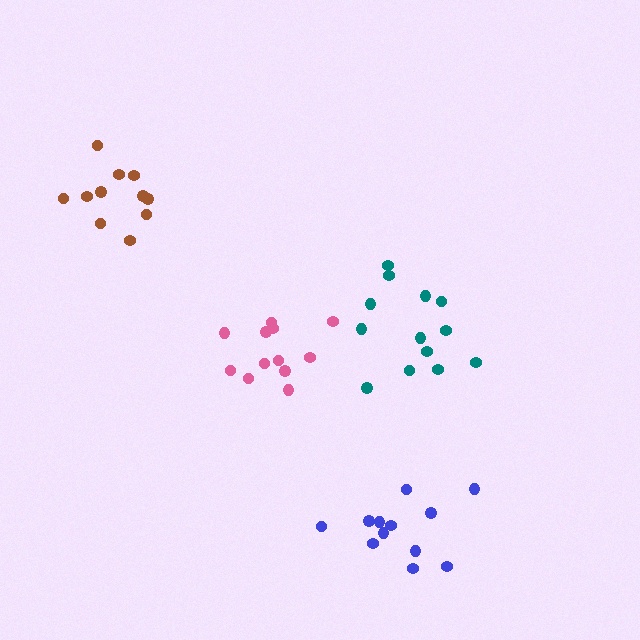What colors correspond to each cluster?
The clusters are colored: teal, brown, pink, blue.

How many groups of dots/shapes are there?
There are 4 groups.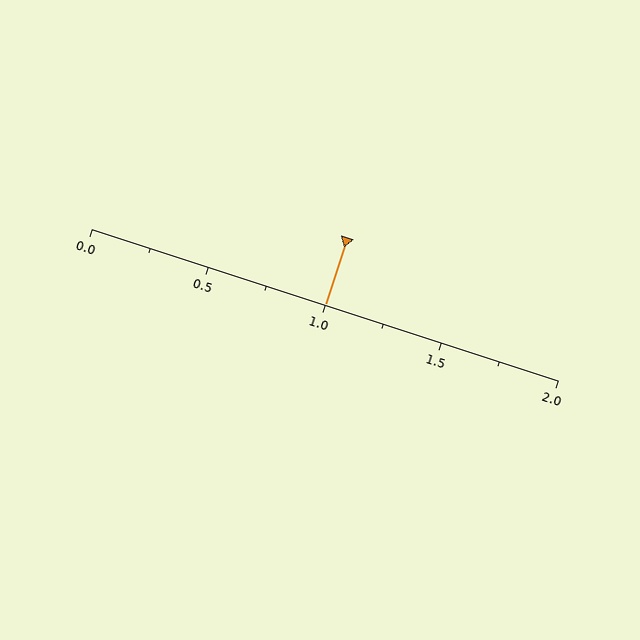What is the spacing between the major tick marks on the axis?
The major ticks are spaced 0.5 apart.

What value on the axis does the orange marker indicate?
The marker indicates approximately 1.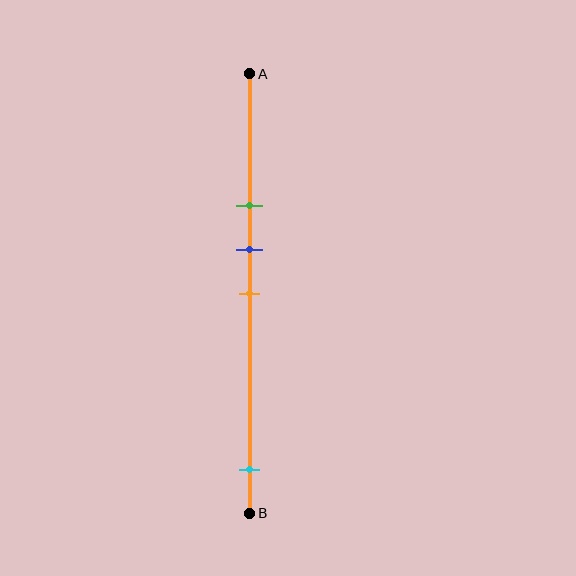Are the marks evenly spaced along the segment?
No, the marks are not evenly spaced.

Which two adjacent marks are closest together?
The blue and orange marks are the closest adjacent pair.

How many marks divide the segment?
There are 4 marks dividing the segment.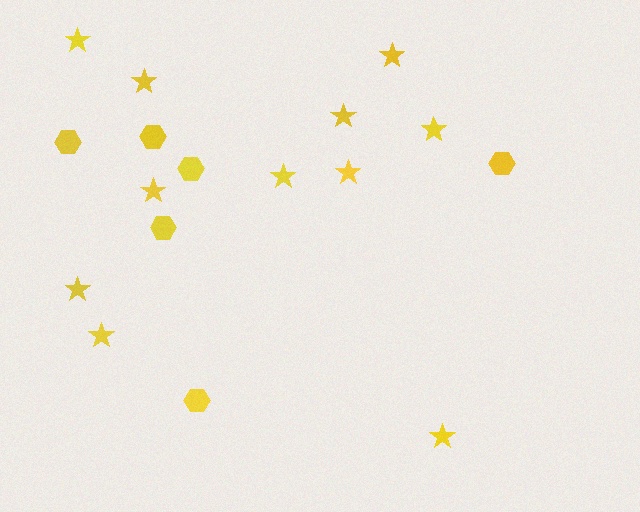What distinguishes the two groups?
There are 2 groups: one group of stars (11) and one group of hexagons (6).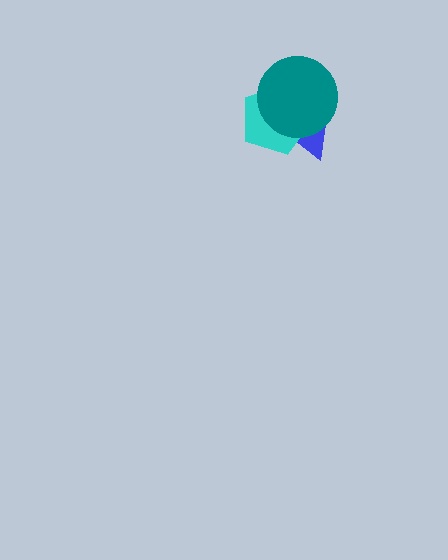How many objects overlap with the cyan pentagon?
2 objects overlap with the cyan pentagon.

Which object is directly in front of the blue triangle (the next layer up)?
The cyan pentagon is directly in front of the blue triangle.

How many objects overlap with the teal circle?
2 objects overlap with the teal circle.